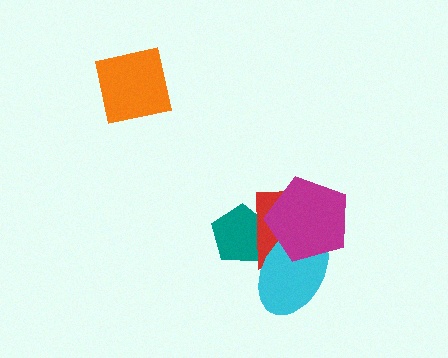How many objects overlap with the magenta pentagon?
3 objects overlap with the magenta pentagon.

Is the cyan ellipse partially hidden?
Yes, it is partially covered by another shape.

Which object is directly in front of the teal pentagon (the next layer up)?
The red rectangle is directly in front of the teal pentagon.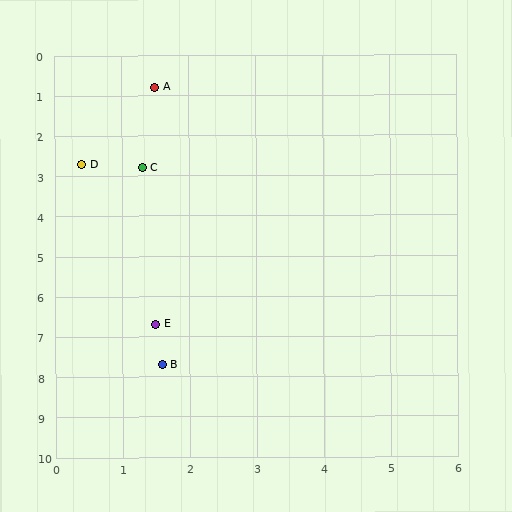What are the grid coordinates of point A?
Point A is at approximately (1.5, 0.8).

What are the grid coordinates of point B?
Point B is at approximately (1.6, 7.7).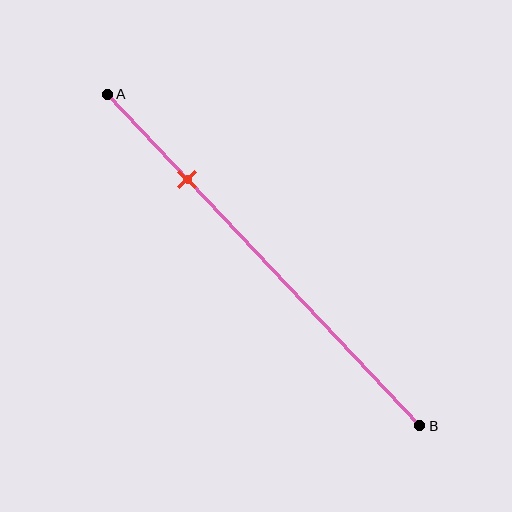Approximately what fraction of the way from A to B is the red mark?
The red mark is approximately 25% of the way from A to B.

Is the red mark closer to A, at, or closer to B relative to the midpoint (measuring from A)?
The red mark is closer to point A than the midpoint of segment AB.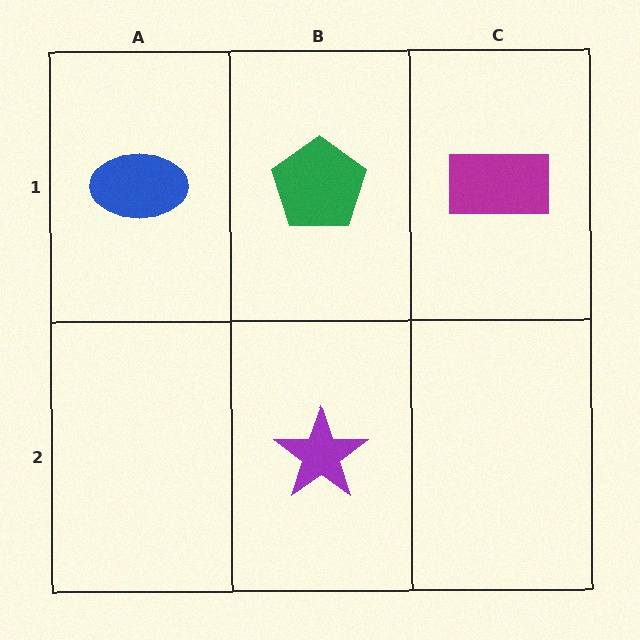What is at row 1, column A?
A blue ellipse.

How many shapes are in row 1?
3 shapes.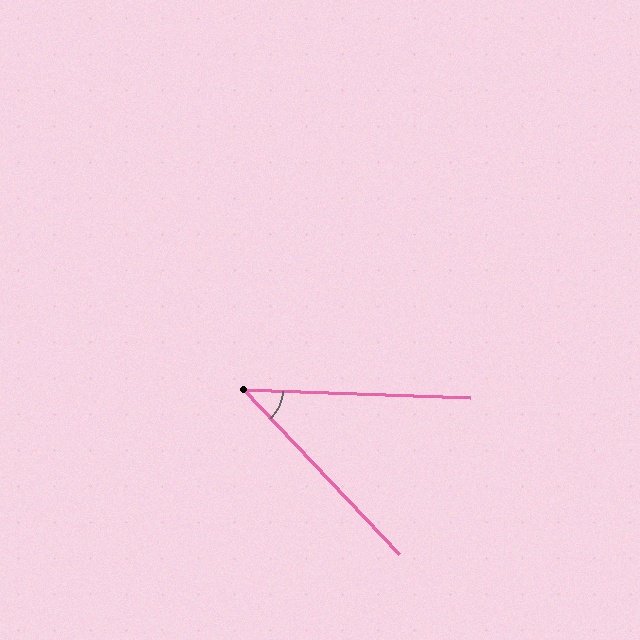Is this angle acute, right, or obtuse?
It is acute.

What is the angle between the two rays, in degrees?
Approximately 45 degrees.